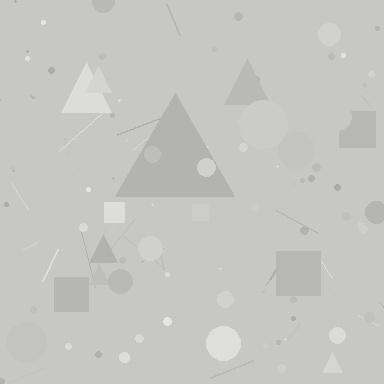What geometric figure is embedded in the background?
A triangle is embedded in the background.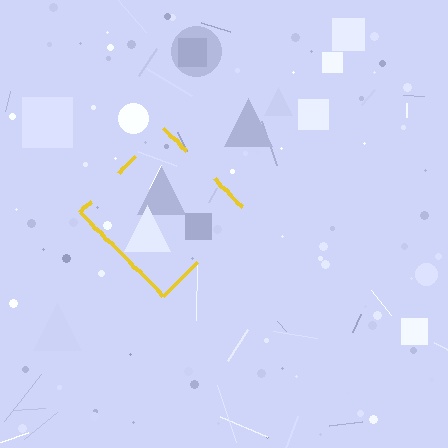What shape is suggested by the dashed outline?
The dashed outline suggests a diamond.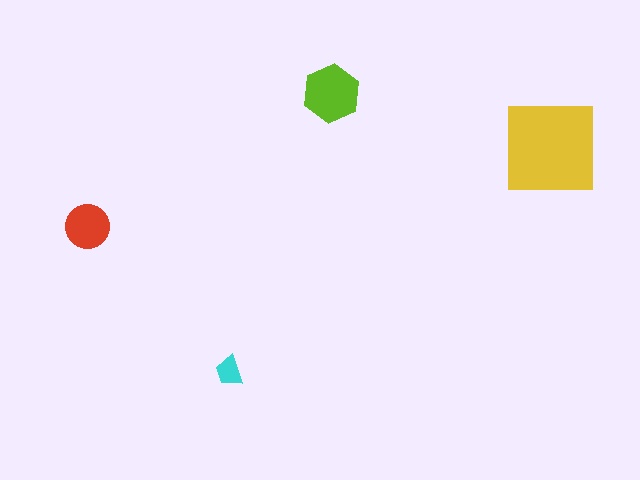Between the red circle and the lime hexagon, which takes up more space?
The lime hexagon.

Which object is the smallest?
The cyan trapezoid.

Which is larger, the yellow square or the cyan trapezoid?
The yellow square.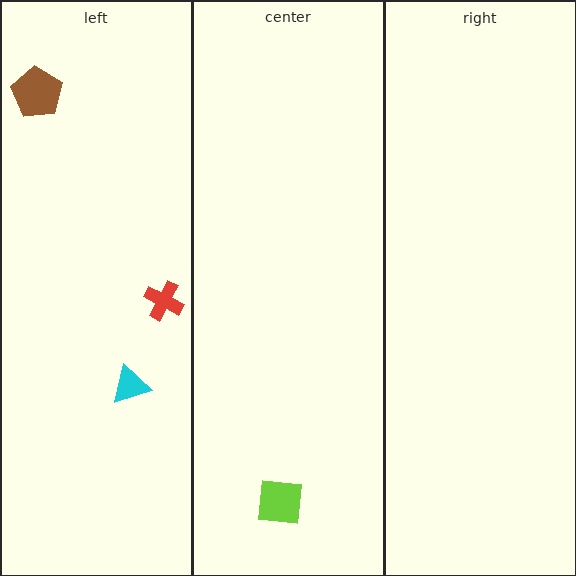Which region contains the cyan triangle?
The left region.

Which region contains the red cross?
The left region.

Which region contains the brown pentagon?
The left region.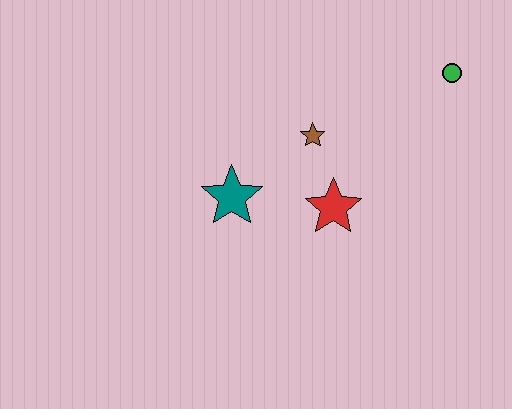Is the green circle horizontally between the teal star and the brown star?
No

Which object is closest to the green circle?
The brown star is closest to the green circle.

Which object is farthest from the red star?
The green circle is farthest from the red star.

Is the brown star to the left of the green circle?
Yes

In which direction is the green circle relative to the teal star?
The green circle is to the right of the teal star.